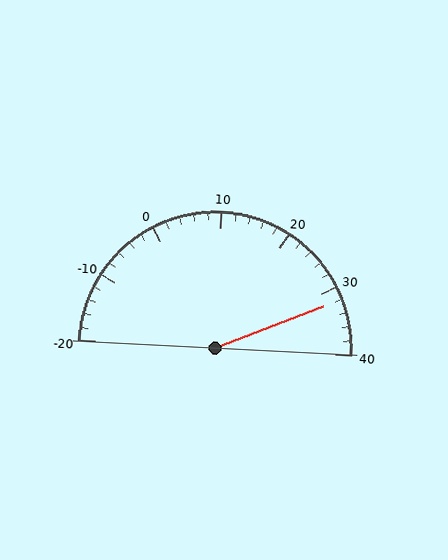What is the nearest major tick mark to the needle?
The nearest major tick mark is 30.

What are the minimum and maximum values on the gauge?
The gauge ranges from -20 to 40.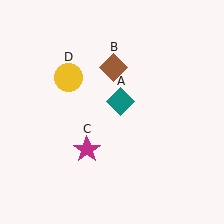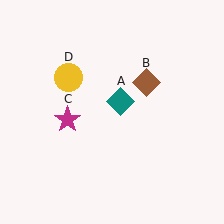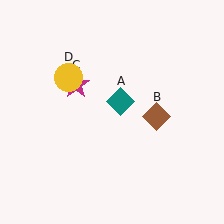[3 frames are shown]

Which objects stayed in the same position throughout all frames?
Teal diamond (object A) and yellow circle (object D) remained stationary.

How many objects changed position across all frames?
2 objects changed position: brown diamond (object B), magenta star (object C).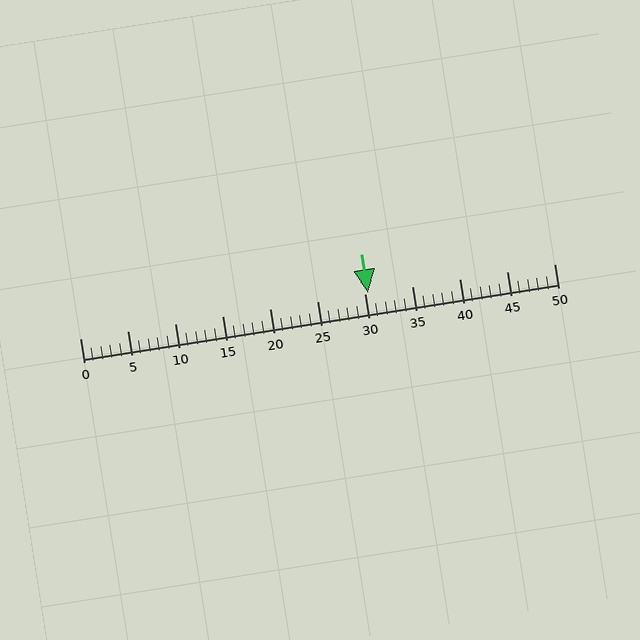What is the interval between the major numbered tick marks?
The major tick marks are spaced 5 units apart.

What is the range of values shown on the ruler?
The ruler shows values from 0 to 50.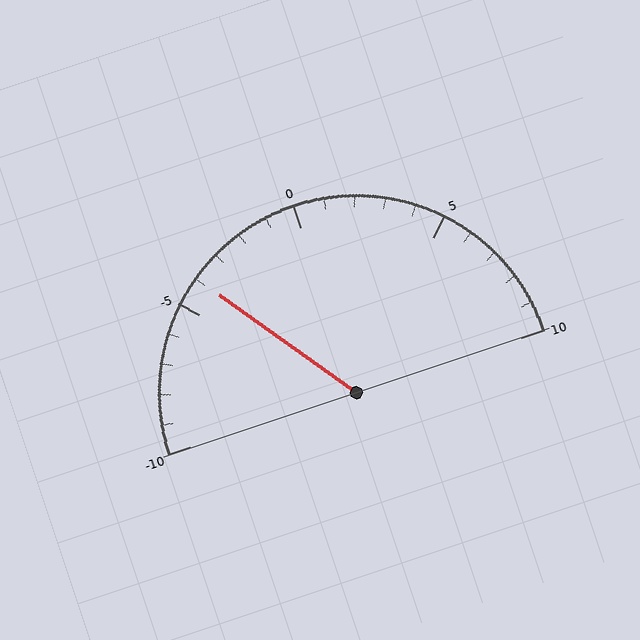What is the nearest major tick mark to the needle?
The nearest major tick mark is -5.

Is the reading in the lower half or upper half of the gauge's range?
The reading is in the lower half of the range (-10 to 10).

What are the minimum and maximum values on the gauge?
The gauge ranges from -10 to 10.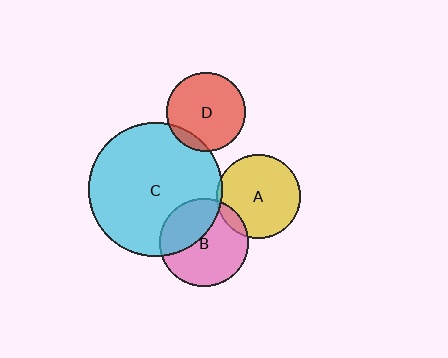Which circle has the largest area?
Circle C (cyan).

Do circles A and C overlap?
Yes.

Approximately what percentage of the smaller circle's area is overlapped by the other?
Approximately 5%.